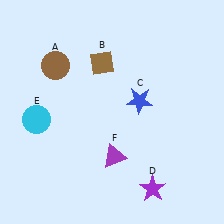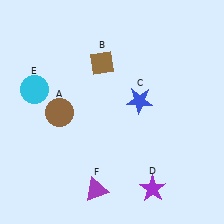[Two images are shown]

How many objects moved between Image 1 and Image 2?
3 objects moved between the two images.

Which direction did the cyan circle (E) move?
The cyan circle (E) moved up.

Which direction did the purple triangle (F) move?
The purple triangle (F) moved down.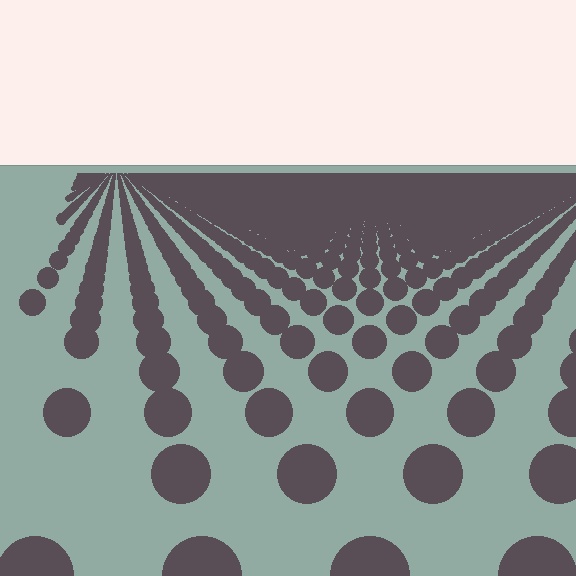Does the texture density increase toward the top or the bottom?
Density increases toward the top.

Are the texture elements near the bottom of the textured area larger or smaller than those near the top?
Larger. Near the bottom, elements are closer to the viewer and appear at a bigger on-screen size.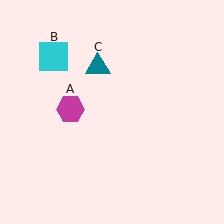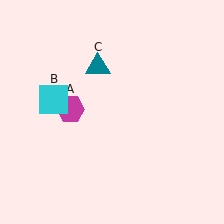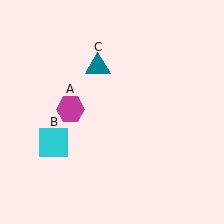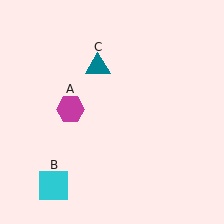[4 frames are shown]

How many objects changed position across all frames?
1 object changed position: cyan square (object B).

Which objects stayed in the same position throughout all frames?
Magenta hexagon (object A) and teal triangle (object C) remained stationary.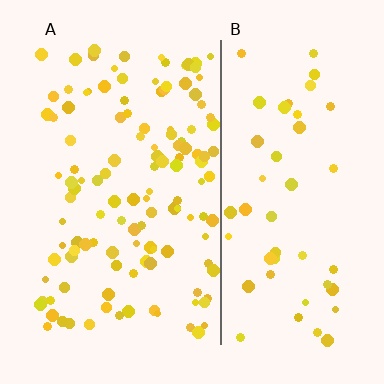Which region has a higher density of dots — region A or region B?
A (the left).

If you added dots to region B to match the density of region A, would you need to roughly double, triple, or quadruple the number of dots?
Approximately double.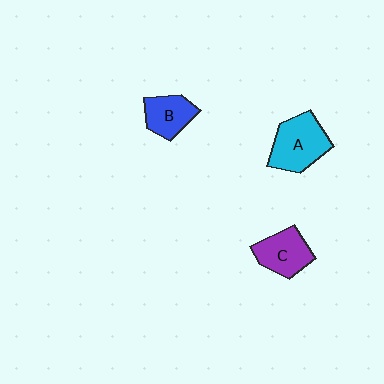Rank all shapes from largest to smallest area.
From largest to smallest: A (cyan), C (purple), B (blue).